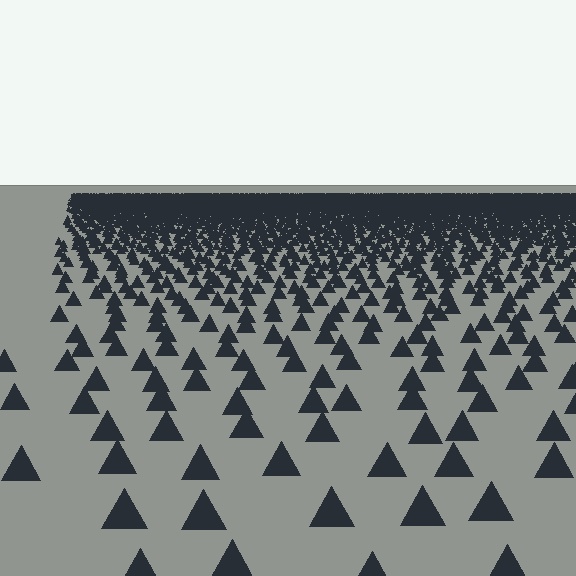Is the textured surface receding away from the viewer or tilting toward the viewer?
The surface is receding away from the viewer. Texture elements get smaller and denser toward the top.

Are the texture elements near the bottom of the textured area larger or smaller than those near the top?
Larger. Near the bottom, elements are closer to the viewer and appear at a bigger on-screen size.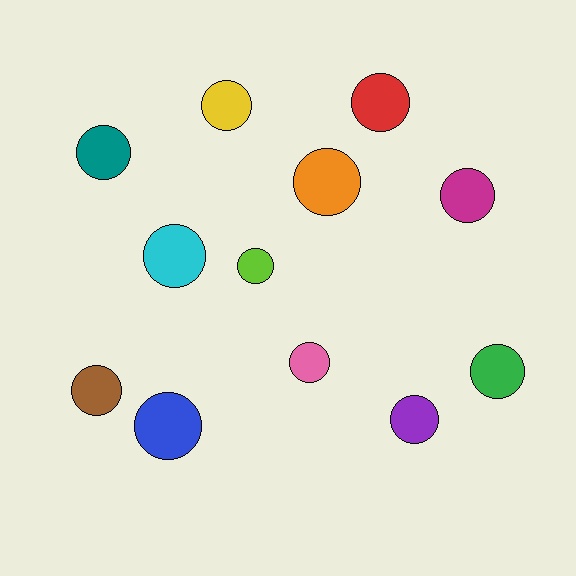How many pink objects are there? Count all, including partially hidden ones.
There is 1 pink object.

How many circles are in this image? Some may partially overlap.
There are 12 circles.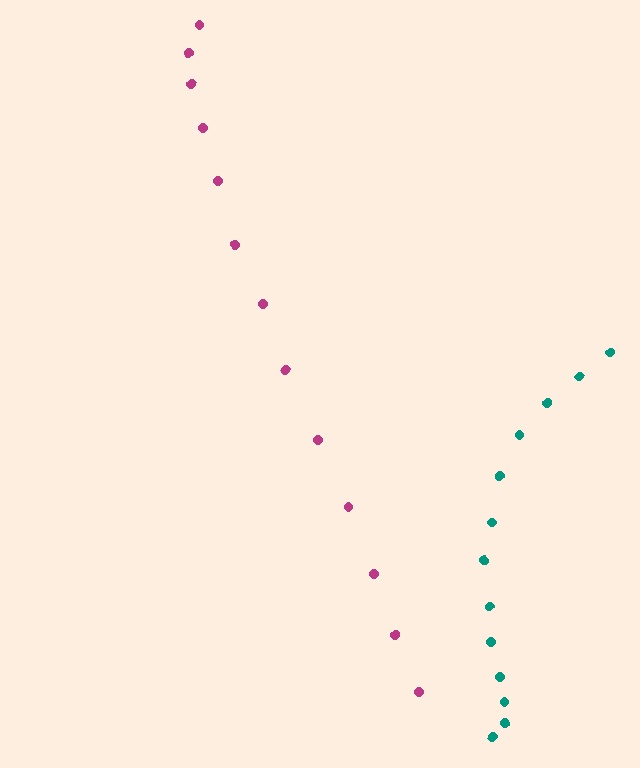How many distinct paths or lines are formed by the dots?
There are 2 distinct paths.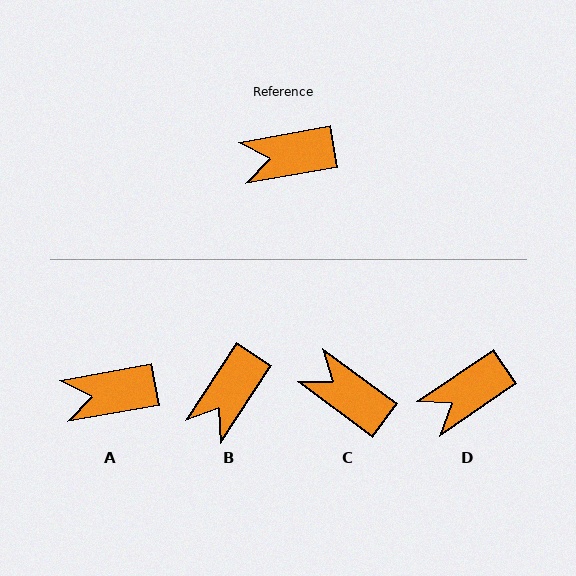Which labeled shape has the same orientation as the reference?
A.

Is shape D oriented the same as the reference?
No, it is off by about 24 degrees.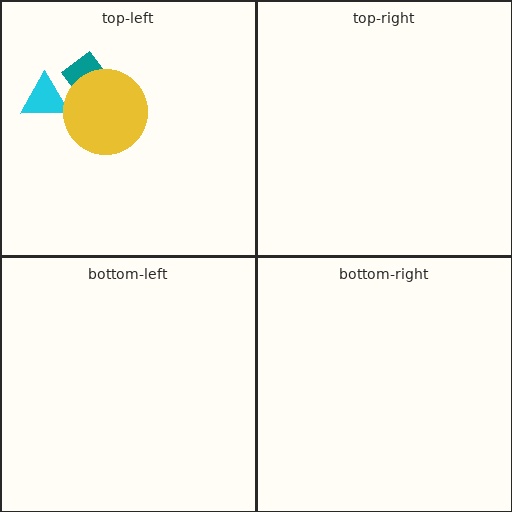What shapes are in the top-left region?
The cyan triangle, the teal rectangle, the yellow circle.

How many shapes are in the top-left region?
3.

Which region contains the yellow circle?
The top-left region.